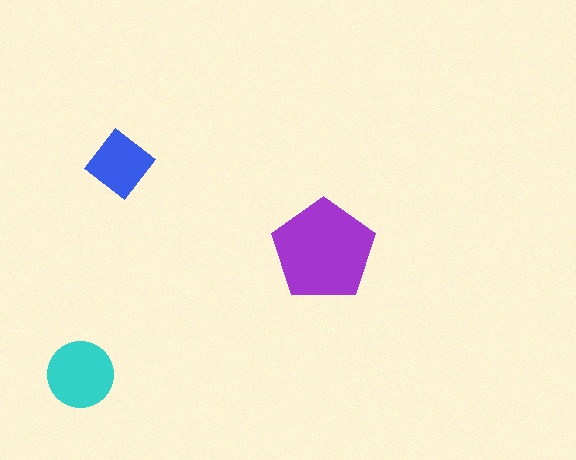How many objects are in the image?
There are 3 objects in the image.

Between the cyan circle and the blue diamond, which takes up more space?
The cyan circle.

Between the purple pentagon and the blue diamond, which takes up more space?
The purple pentagon.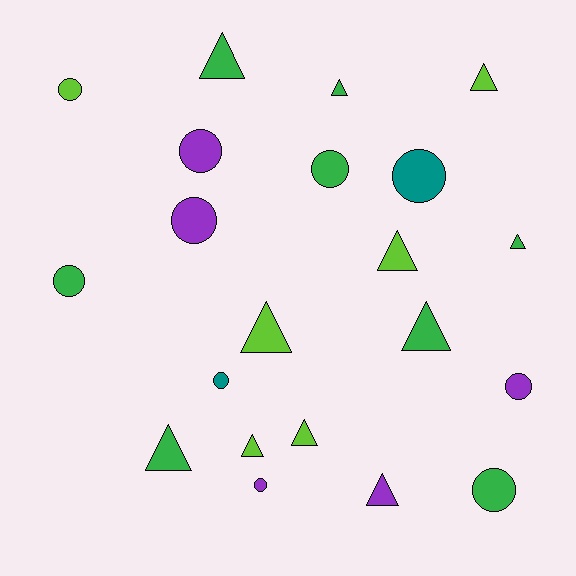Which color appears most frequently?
Green, with 8 objects.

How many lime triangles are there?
There are 5 lime triangles.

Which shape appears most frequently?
Triangle, with 11 objects.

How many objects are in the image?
There are 21 objects.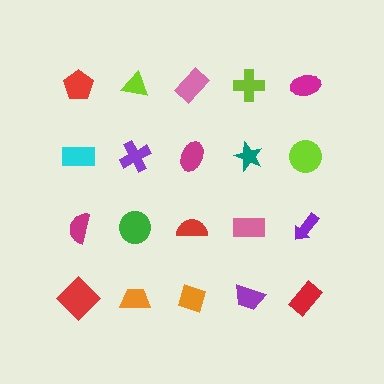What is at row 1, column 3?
A pink rectangle.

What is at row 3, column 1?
A magenta semicircle.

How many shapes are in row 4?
5 shapes.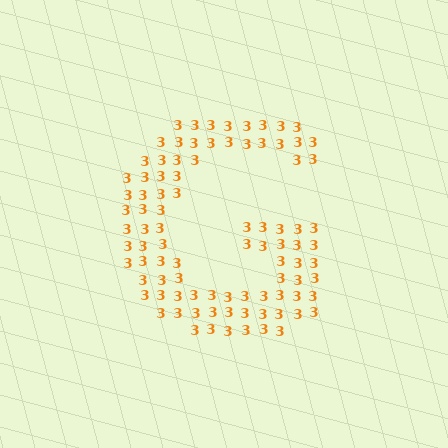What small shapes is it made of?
It is made of small digit 3's.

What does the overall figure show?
The overall figure shows the letter G.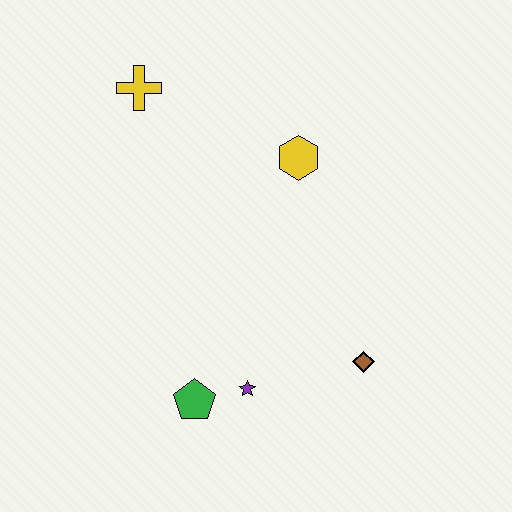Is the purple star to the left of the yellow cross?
No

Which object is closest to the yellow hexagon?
The yellow cross is closest to the yellow hexagon.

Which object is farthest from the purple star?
The yellow cross is farthest from the purple star.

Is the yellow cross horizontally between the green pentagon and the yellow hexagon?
No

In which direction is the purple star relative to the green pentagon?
The purple star is to the right of the green pentagon.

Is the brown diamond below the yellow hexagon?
Yes